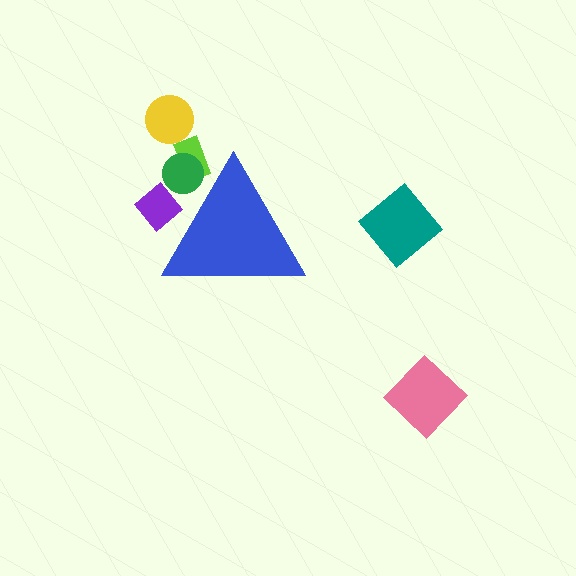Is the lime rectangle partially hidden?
Yes, the lime rectangle is partially hidden behind the blue triangle.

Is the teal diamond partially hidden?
No, the teal diamond is fully visible.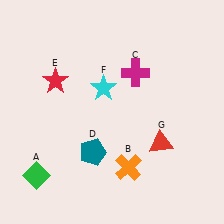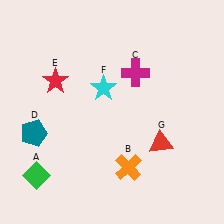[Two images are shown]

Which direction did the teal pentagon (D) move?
The teal pentagon (D) moved left.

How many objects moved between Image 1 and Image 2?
1 object moved between the two images.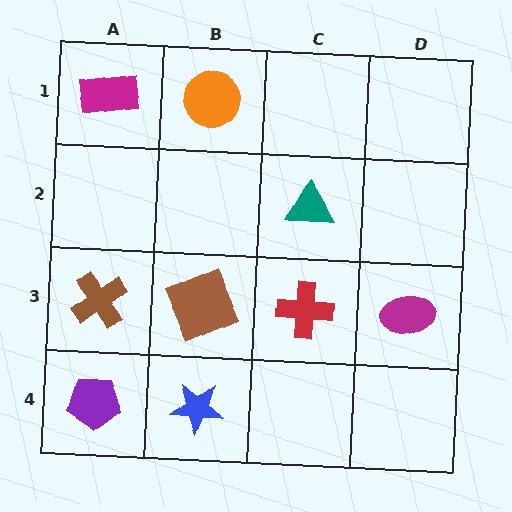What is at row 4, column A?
A purple pentagon.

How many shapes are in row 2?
1 shape.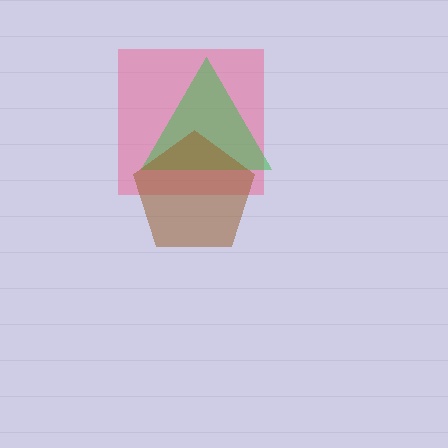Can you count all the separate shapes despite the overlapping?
Yes, there are 3 separate shapes.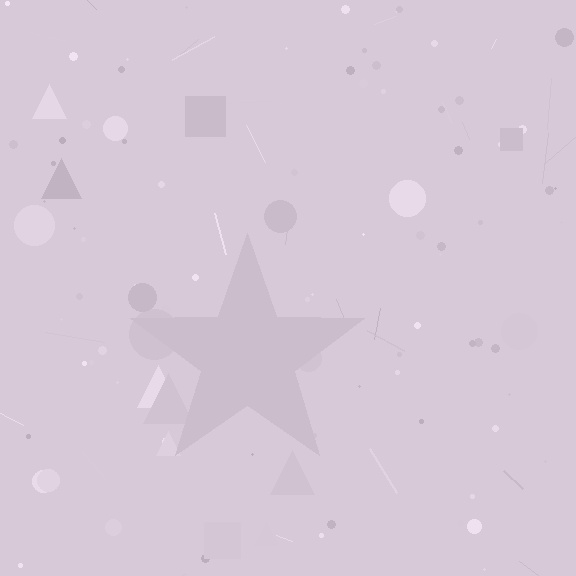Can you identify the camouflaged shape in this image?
The camouflaged shape is a star.